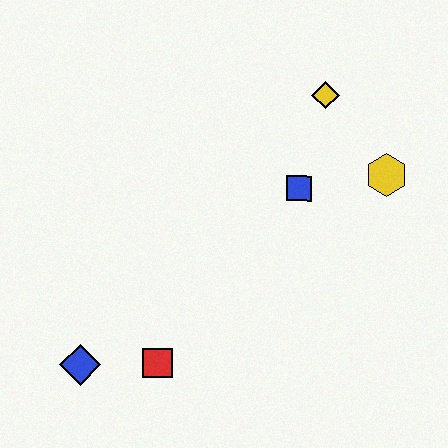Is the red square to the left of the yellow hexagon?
Yes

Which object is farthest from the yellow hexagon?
The blue diamond is farthest from the yellow hexagon.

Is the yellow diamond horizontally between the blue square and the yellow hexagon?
Yes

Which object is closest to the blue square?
The yellow hexagon is closest to the blue square.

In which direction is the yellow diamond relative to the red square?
The yellow diamond is above the red square.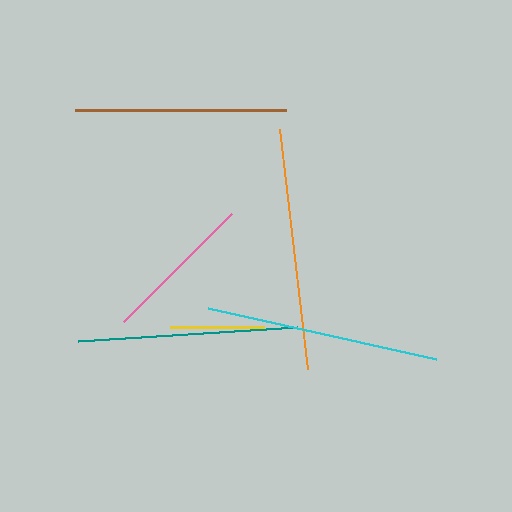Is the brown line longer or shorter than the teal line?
The teal line is longer than the brown line.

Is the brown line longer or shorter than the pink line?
The brown line is longer than the pink line.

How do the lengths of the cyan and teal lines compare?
The cyan and teal lines are approximately the same length.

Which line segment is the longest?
The orange line is the longest at approximately 241 pixels.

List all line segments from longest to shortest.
From longest to shortest: orange, cyan, teal, brown, pink, yellow.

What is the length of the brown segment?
The brown segment is approximately 211 pixels long.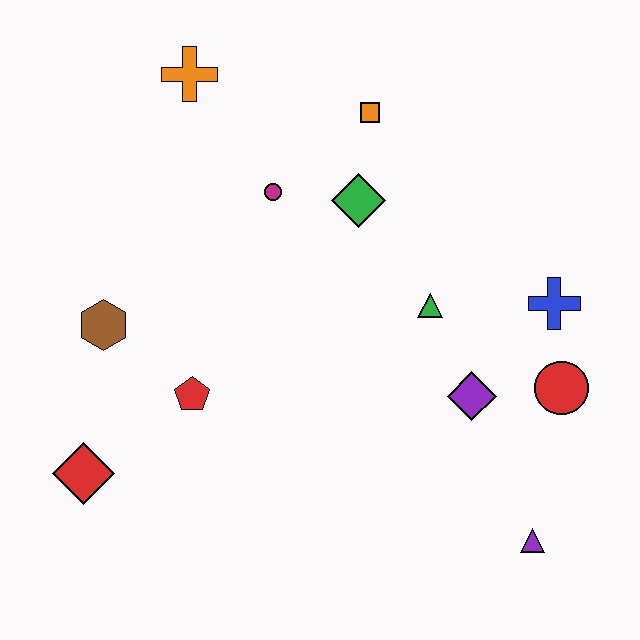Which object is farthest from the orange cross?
The purple triangle is farthest from the orange cross.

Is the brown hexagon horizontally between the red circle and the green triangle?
No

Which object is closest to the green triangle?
The purple diamond is closest to the green triangle.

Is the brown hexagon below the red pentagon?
No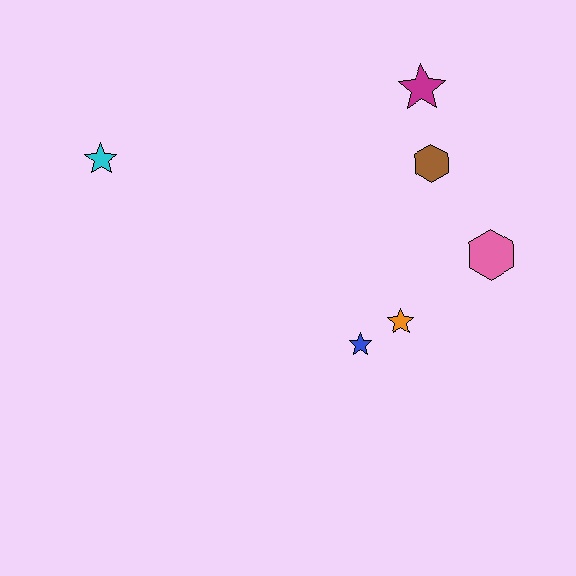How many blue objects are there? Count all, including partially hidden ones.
There is 1 blue object.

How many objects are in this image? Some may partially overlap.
There are 6 objects.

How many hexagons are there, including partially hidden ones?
There are 2 hexagons.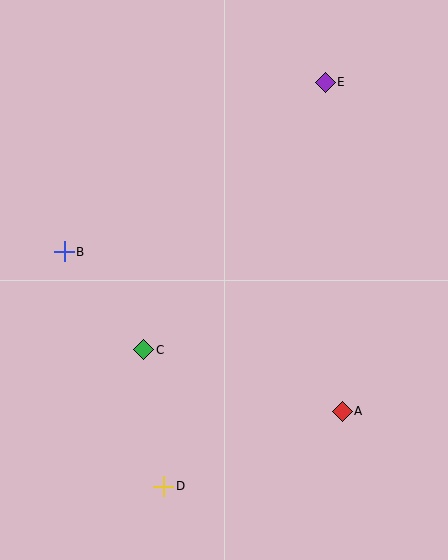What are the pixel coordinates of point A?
Point A is at (342, 411).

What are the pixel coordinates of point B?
Point B is at (64, 252).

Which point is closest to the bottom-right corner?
Point A is closest to the bottom-right corner.